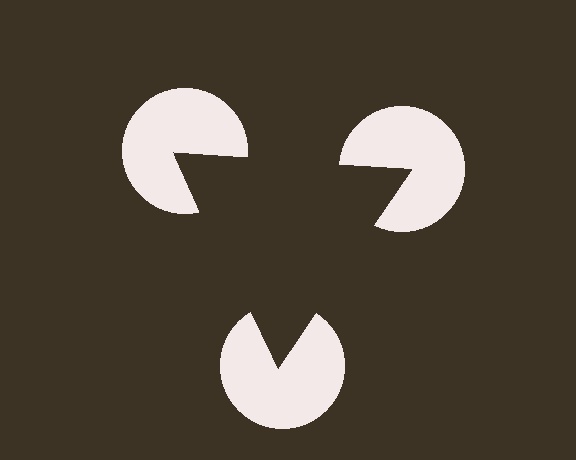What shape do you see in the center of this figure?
An illusory triangle — its edges are inferred from the aligned wedge cuts in the pac-man discs, not physically drawn.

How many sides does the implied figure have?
3 sides.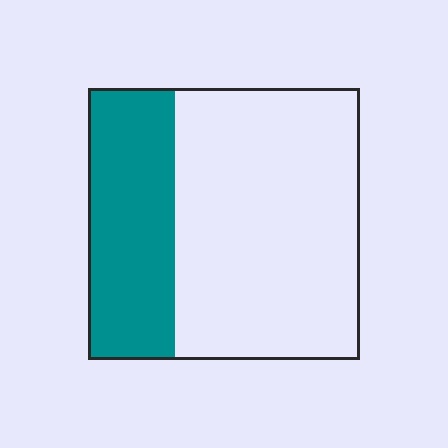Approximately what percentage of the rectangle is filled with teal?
Approximately 30%.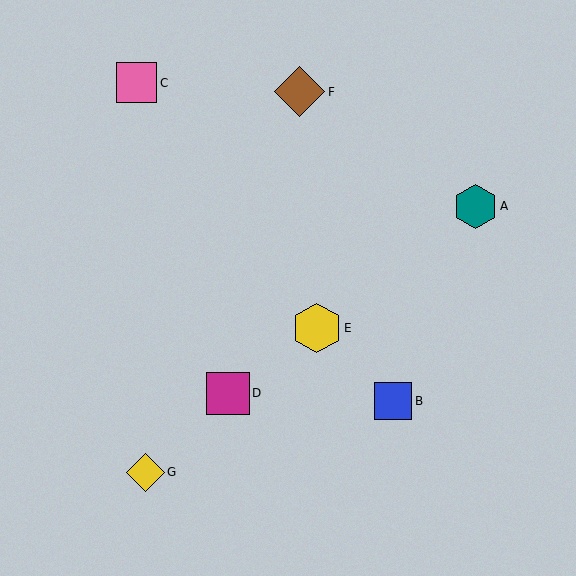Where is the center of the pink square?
The center of the pink square is at (137, 83).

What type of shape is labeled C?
Shape C is a pink square.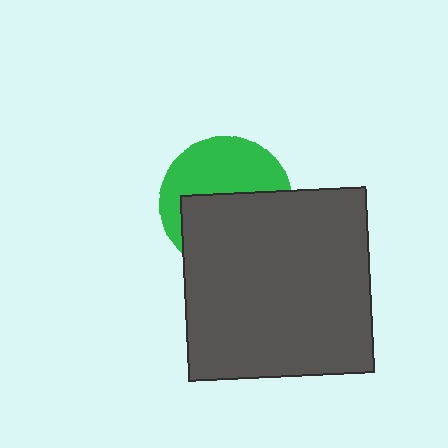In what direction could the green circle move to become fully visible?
The green circle could move up. That would shift it out from behind the dark gray square entirely.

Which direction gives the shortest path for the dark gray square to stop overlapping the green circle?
Moving down gives the shortest separation.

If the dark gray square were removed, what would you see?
You would see the complete green circle.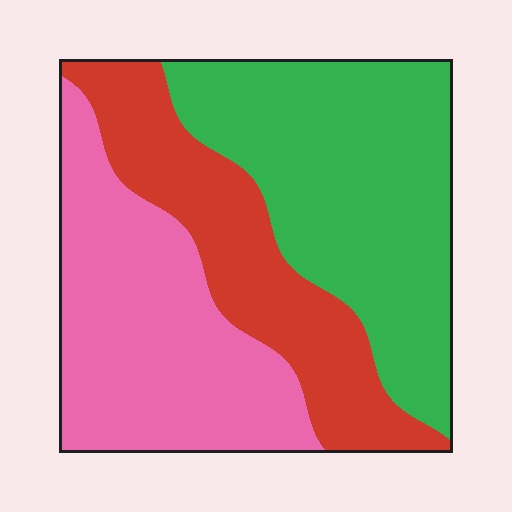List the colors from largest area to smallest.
From largest to smallest: green, pink, red.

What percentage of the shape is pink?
Pink takes up about one third (1/3) of the shape.